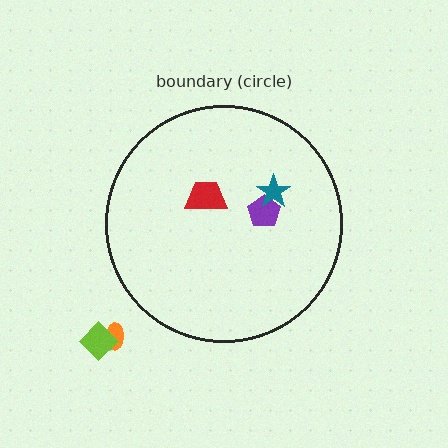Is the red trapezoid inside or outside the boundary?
Inside.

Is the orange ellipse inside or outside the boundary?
Outside.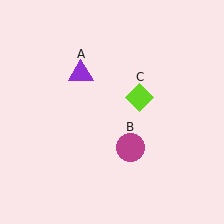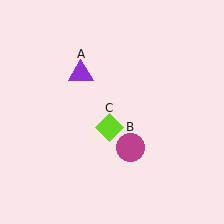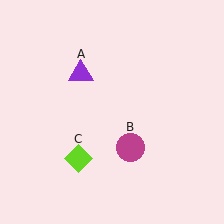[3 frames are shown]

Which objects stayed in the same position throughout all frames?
Purple triangle (object A) and magenta circle (object B) remained stationary.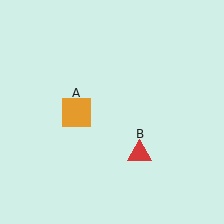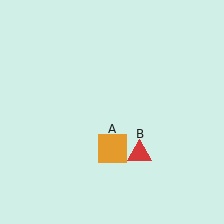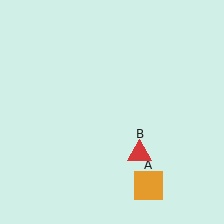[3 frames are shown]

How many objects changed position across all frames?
1 object changed position: orange square (object A).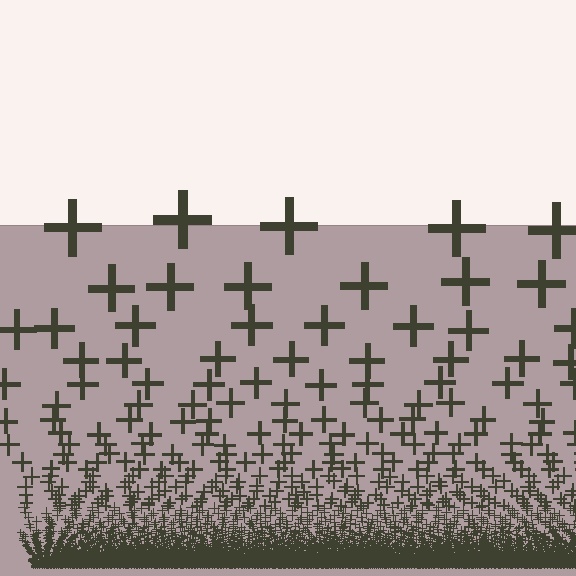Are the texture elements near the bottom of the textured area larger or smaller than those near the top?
Smaller. The gradient is inverted — elements near the bottom are smaller and denser.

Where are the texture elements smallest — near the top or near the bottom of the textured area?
Near the bottom.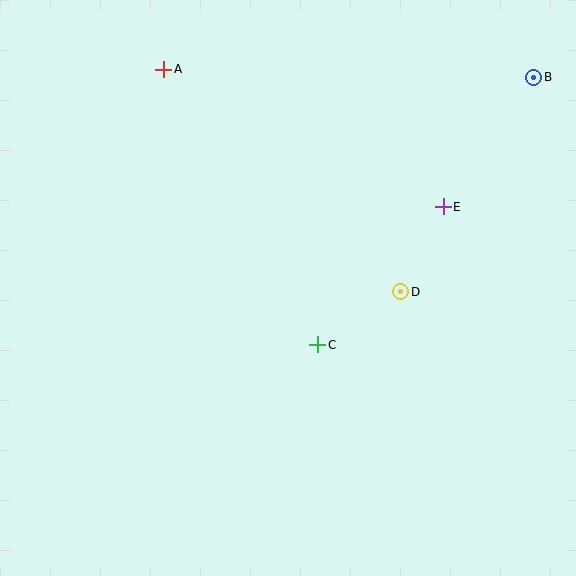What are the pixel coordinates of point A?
Point A is at (164, 69).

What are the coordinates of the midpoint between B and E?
The midpoint between B and E is at (488, 142).